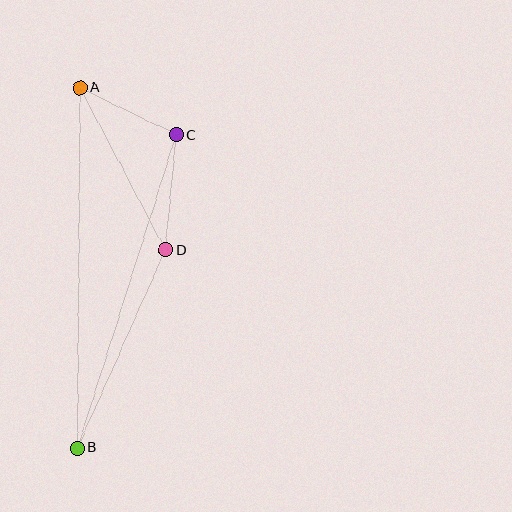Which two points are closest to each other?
Points A and C are closest to each other.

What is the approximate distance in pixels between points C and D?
The distance between C and D is approximately 116 pixels.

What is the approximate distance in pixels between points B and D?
The distance between B and D is approximately 217 pixels.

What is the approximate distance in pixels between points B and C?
The distance between B and C is approximately 328 pixels.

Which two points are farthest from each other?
Points A and B are farthest from each other.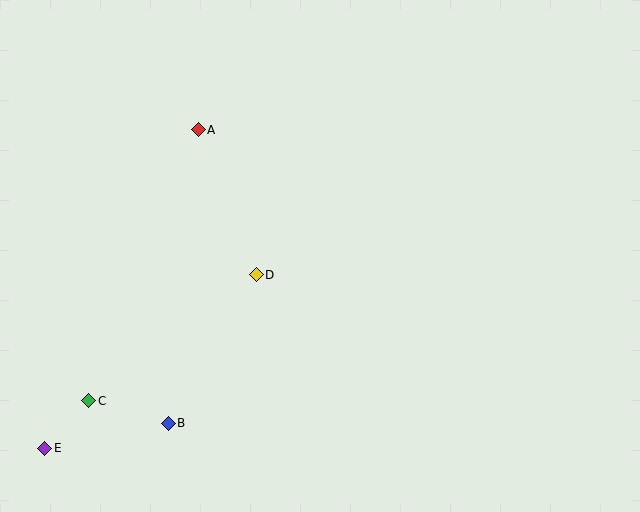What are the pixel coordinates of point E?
Point E is at (45, 448).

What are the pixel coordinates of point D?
Point D is at (256, 275).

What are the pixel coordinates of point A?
Point A is at (198, 130).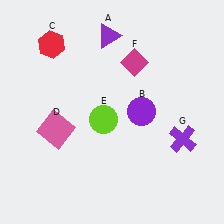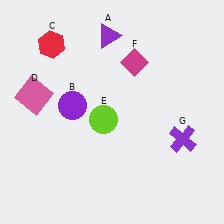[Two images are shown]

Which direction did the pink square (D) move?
The pink square (D) moved up.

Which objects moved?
The objects that moved are: the purple circle (B), the pink square (D).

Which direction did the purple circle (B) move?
The purple circle (B) moved left.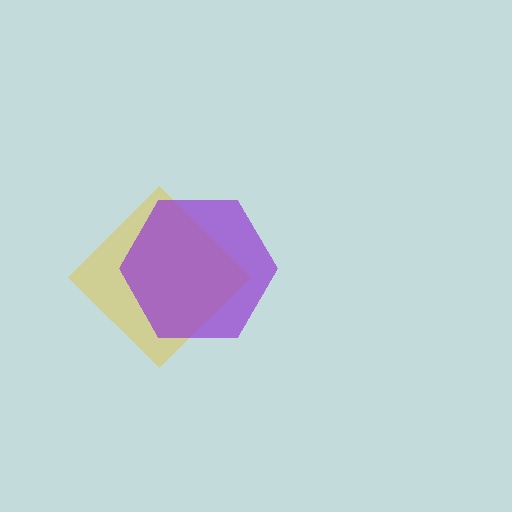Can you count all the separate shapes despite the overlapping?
Yes, there are 2 separate shapes.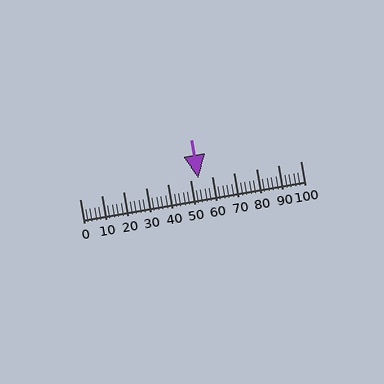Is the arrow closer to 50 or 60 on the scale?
The arrow is closer to 50.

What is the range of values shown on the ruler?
The ruler shows values from 0 to 100.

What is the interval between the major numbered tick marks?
The major tick marks are spaced 10 units apart.